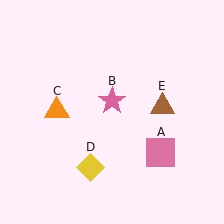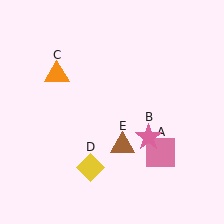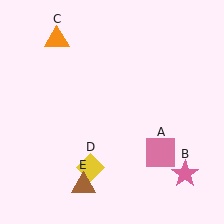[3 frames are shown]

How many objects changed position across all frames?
3 objects changed position: pink star (object B), orange triangle (object C), brown triangle (object E).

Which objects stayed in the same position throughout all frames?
Pink square (object A) and yellow diamond (object D) remained stationary.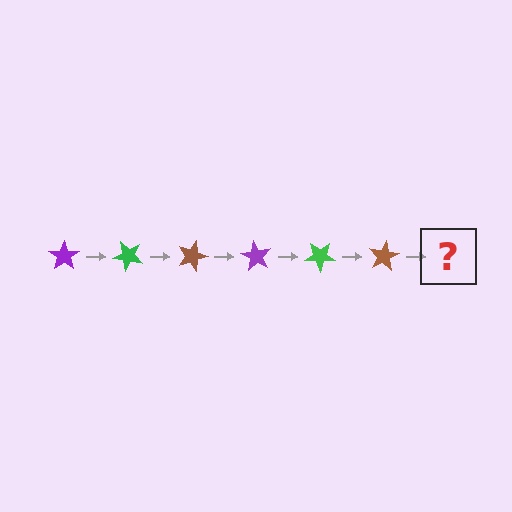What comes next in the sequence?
The next element should be a purple star, rotated 270 degrees from the start.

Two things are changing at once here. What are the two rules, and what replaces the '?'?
The two rules are that it rotates 45 degrees each step and the color cycles through purple, green, and brown. The '?' should be a purple star, rotated 270 degrees from the start.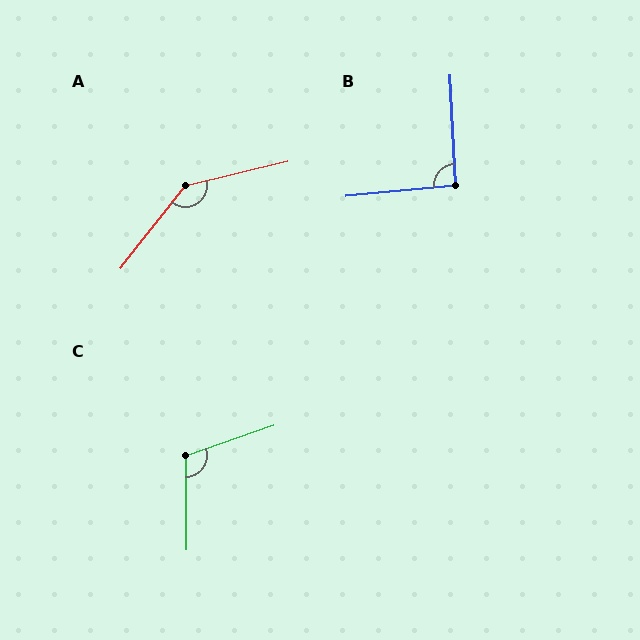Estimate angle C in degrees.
Approximately 109 degrees.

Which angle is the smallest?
B, at approximately 93 degrees.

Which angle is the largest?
A, at approximately 142 degrees.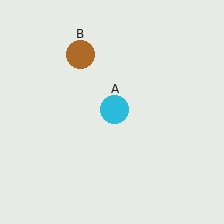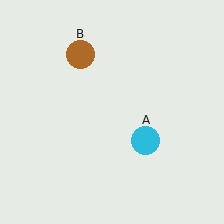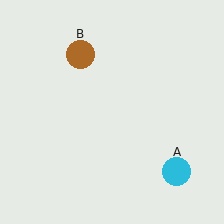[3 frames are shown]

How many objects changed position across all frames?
1 object changed position: cyan circle (object A).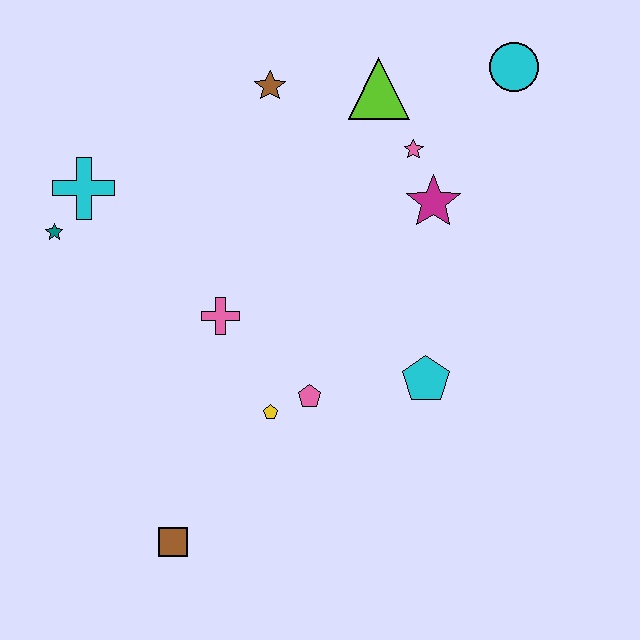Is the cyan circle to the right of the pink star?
Yes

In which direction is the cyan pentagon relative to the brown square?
The cyan pentagon is to the right of the brown square.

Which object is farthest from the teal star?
The cyan circle is farthest from the teal star.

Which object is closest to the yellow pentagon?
The pink pentagon is closest to the yellow pentagon.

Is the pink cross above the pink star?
No